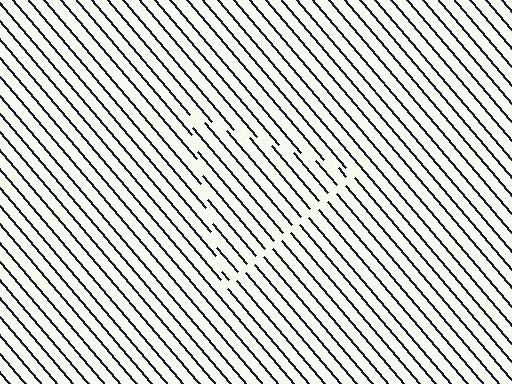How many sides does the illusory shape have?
3 sides — the line-ends trace a triangle.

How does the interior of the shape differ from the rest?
The interior of the shape contains the same grating, shifted by half a period — the contour is defined by the phase discontinuity where line-ends from the inner and outer gratings abut.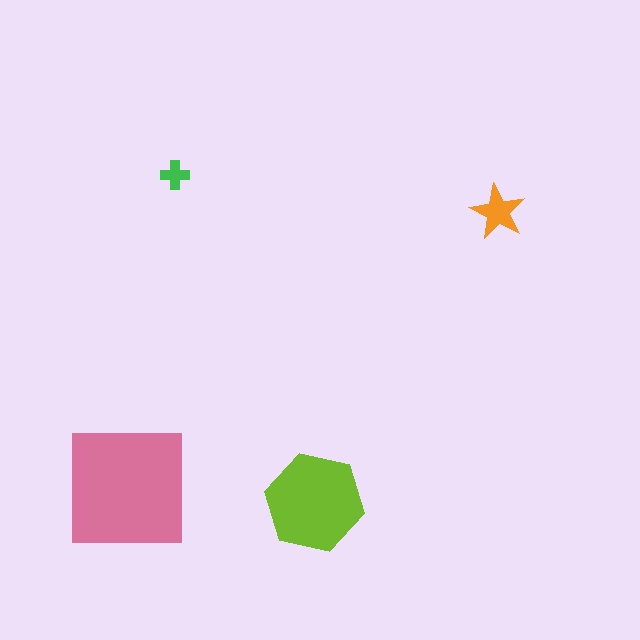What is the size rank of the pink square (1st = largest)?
1st.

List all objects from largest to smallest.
The pink square, the lime hexagon, the orange star, the green cross.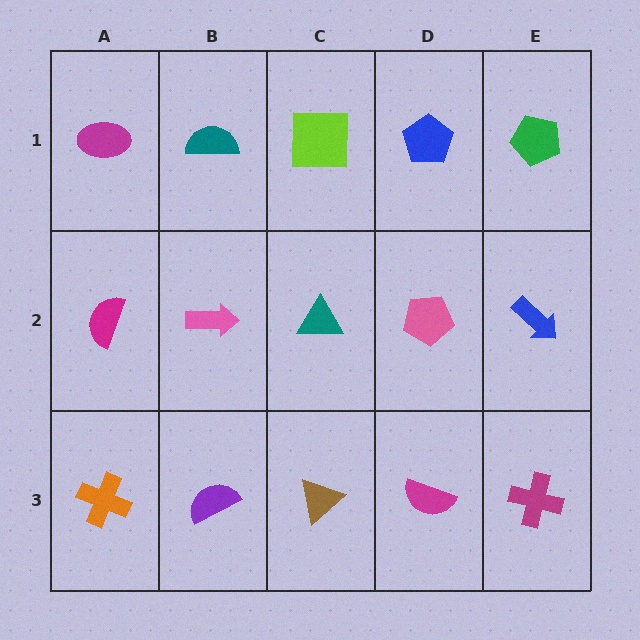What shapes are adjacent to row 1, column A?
A magenta semicircle (row 2, column A), a teal semicircle (row 1, column B).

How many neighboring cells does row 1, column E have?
2.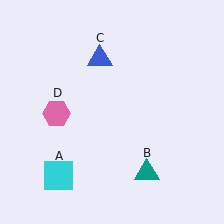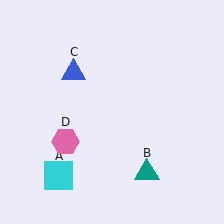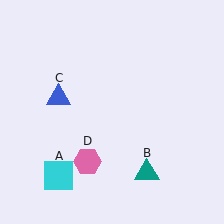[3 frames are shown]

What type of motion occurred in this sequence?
The blue triangle (object C), pink hexagon (object D) rotated counterclockwise around the center of the scene.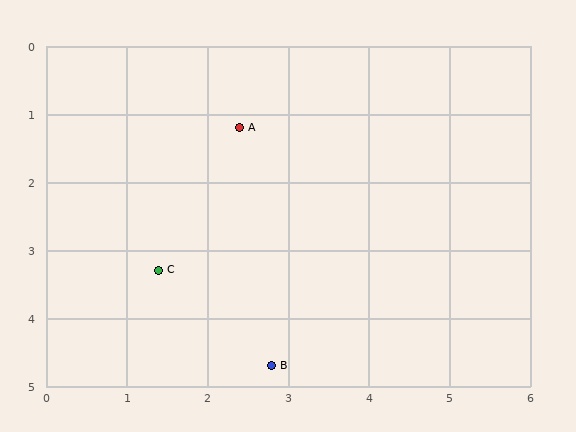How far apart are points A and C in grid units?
Points A and C are about 2.3 grid units apart.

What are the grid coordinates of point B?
Point B is at approximately (2.8, 4.7).